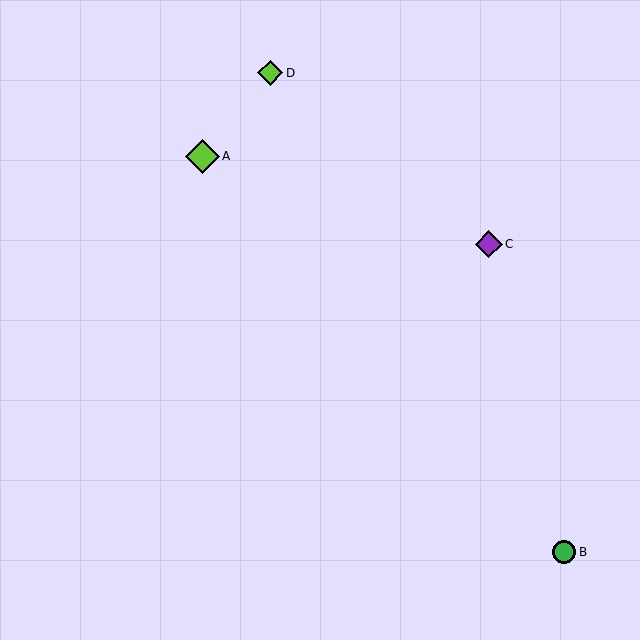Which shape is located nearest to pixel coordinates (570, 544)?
The green circle (labeled B) at (564, 552) is nearest to that location.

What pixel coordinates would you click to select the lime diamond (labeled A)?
Click at (202, 156) to select the lime diamond A.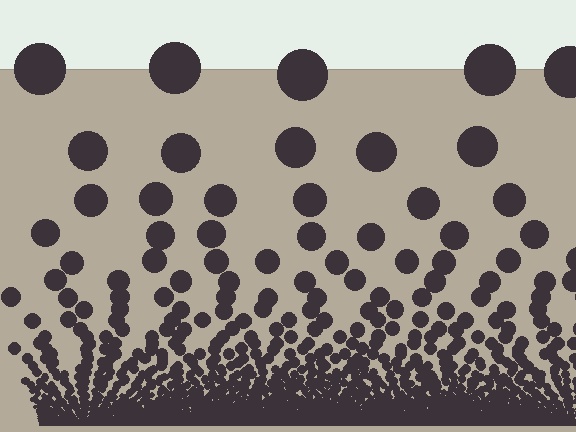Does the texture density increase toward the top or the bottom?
Density increases toward the bottom.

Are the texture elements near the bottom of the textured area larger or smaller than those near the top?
Smaller. The gradient is inverted — elements near the bottom are smaller and denser.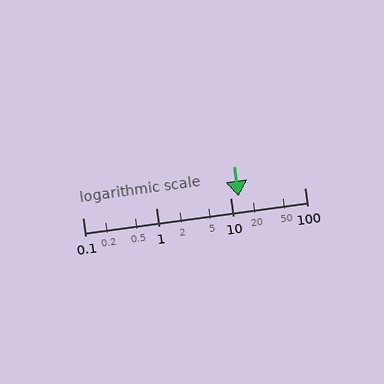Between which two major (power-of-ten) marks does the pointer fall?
The pointer is between 10 and 100.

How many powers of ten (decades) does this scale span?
The scale spans 3 decades, from 0.1 to 100.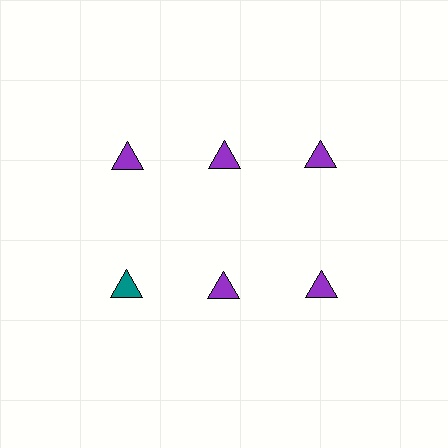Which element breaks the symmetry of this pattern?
The teal triangle in the second row, leftmost column breaks the symmetry. All other shapes are purple triangles.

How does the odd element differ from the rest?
It has a different color: teal instead of purple.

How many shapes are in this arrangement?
There are 6 shapes arranged in a grid pattern.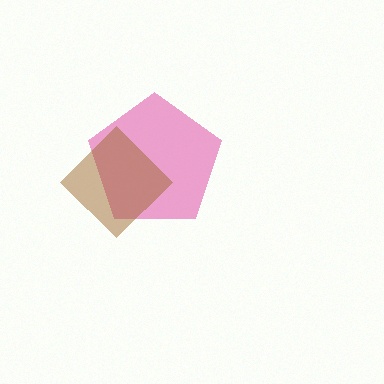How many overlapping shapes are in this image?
There are 2 overlapping shapes in the image.